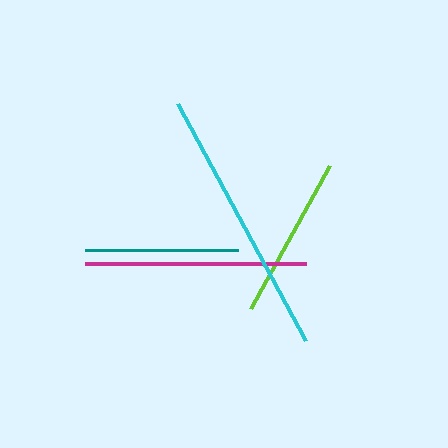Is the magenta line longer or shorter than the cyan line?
The cyan line is longer than the magenta line.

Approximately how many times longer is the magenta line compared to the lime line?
The magenta line is approximately 1.4 times the length of the lime line.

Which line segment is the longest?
The cyan line is the longest at approximately 269 pixels.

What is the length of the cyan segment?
The cyan segment is approximately 269 pixels long.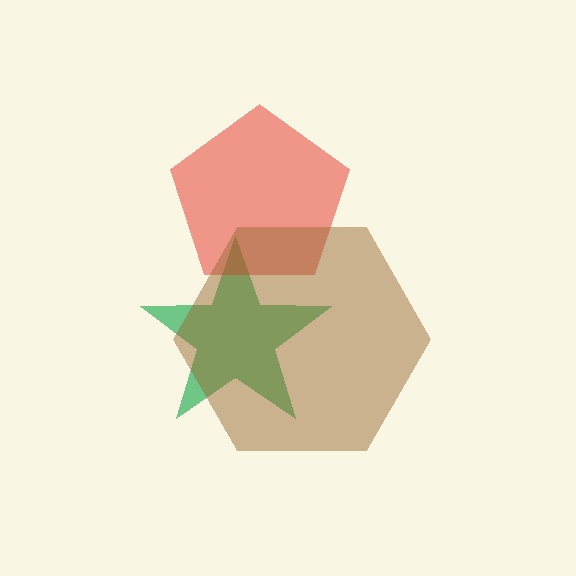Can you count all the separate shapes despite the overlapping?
Yes, there are 3 separate shapes.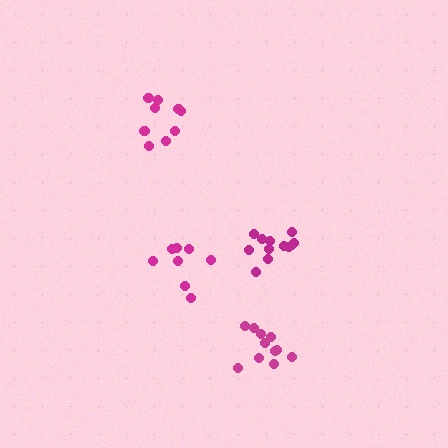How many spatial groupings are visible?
There are 4 spatial groupings.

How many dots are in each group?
Group 1: 8 dots, Group 2: 10 dots, Group 3: 12 dots, Group 4: 11 dots (41 total).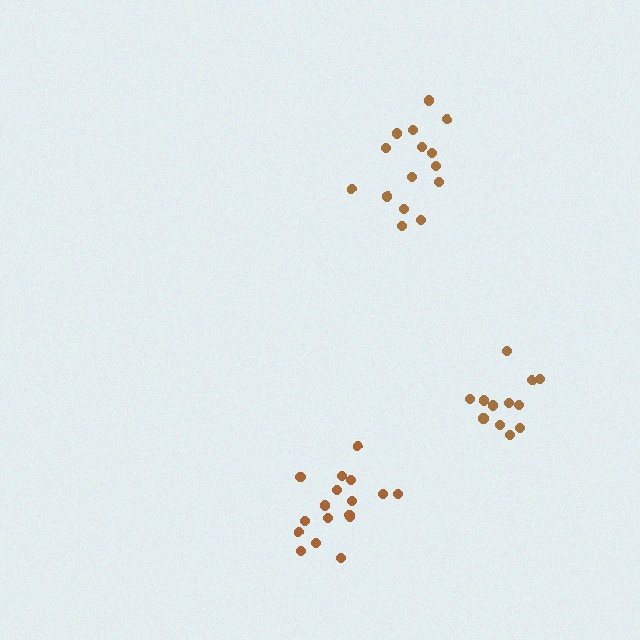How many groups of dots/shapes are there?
There are 3 groups.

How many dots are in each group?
Group 1: 12 dots, Group 2: 15 dots, Group 3: 17 dots (44 total).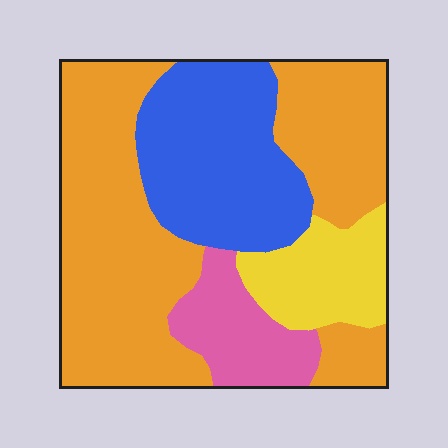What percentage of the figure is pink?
Pink covers 11% of the figure.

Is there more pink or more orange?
Orange.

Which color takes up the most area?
Orange, at roughly 50%.